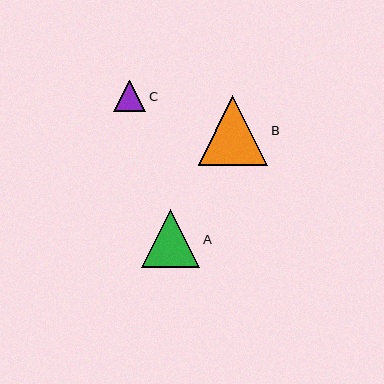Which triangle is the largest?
Triangle B is the largest with a size of approximately 70 pixels.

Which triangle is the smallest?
Triangle C is the smallest with a size of approximately 32 pixels.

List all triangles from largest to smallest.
From largest to smallest: B, A, C.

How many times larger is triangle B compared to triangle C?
Triangle B is approximately 2.2 times the size of triangle C.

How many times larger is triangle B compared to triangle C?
Triangle B is approximately 2.2 times the size of triangle C.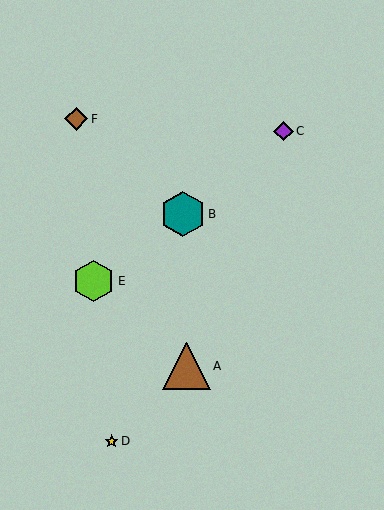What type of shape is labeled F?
Shape F is a brown diamond.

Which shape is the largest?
The brown triangle (labeled A) is the largest.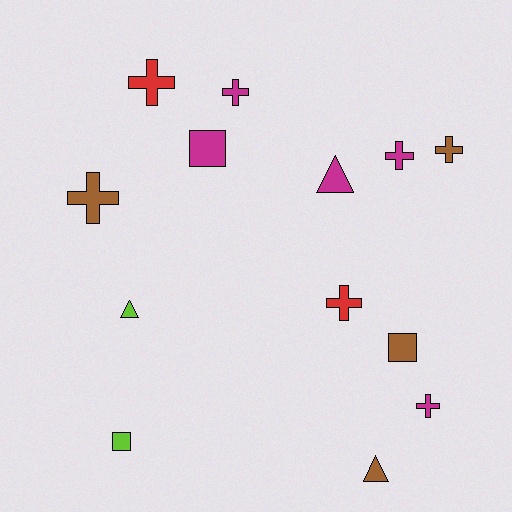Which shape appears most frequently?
Cross, with 7 objects.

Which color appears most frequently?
Magenta, with 5 objects.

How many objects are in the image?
There are 13 objects.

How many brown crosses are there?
There are 2 brown crosses.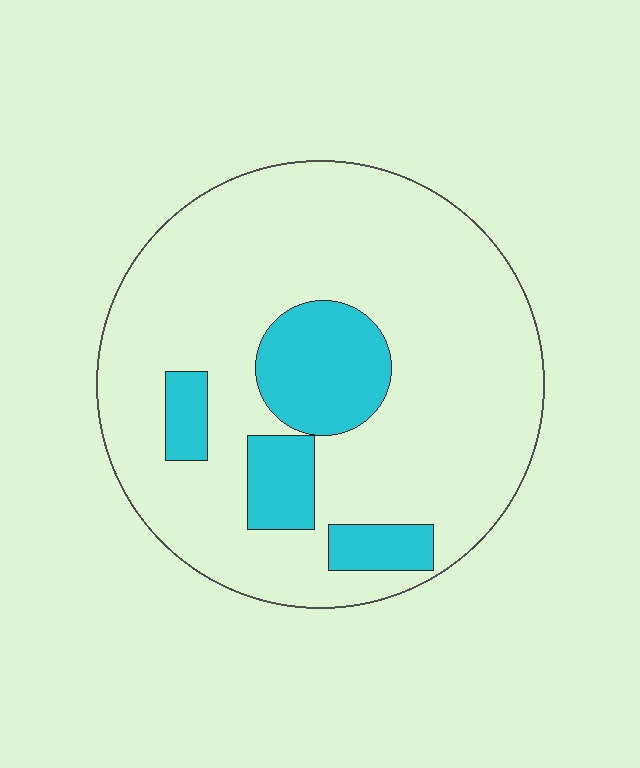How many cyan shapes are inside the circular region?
4.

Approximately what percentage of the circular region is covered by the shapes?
Approximately 20%.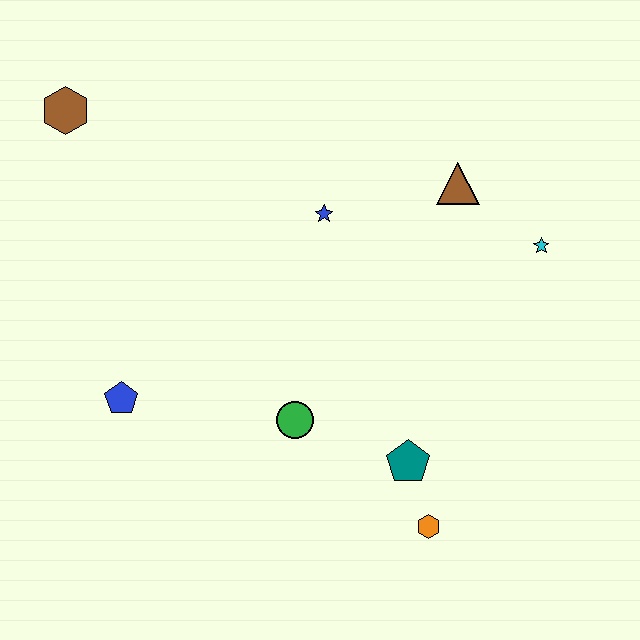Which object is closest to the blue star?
The brown triangle is closest to the blue star.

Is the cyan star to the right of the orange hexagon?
Yes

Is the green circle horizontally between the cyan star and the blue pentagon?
Yes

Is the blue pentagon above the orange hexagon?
Yes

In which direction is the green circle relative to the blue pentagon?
The green circle is to the right of the blue pentagon.